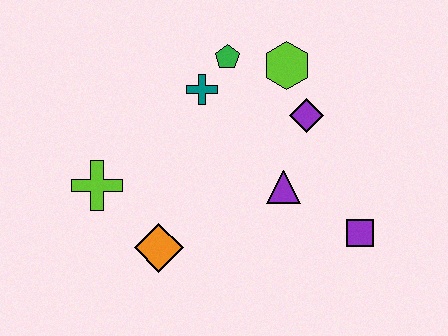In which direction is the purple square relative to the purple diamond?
The purple square is below the purple diamond.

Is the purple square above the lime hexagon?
No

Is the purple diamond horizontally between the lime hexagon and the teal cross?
No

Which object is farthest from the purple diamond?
The lime cross is farthest from the purple diamond.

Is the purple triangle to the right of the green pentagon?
Yes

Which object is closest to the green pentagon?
The teal cross is closest to the green pentagon.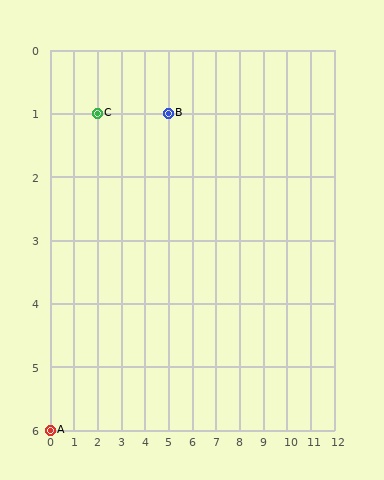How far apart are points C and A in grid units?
Points C and A are 2 columns and 5 rows apart (about 5.4 grid units diagonally).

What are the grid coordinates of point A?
Point A is at grid coordinates (0, 6).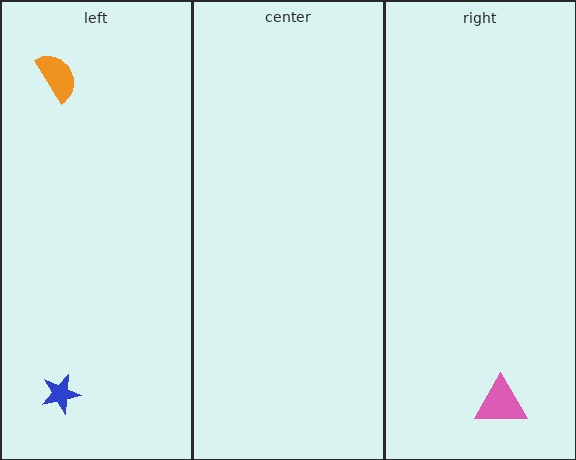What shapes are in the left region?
The blue star, the orange semicircle.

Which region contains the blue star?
The left region.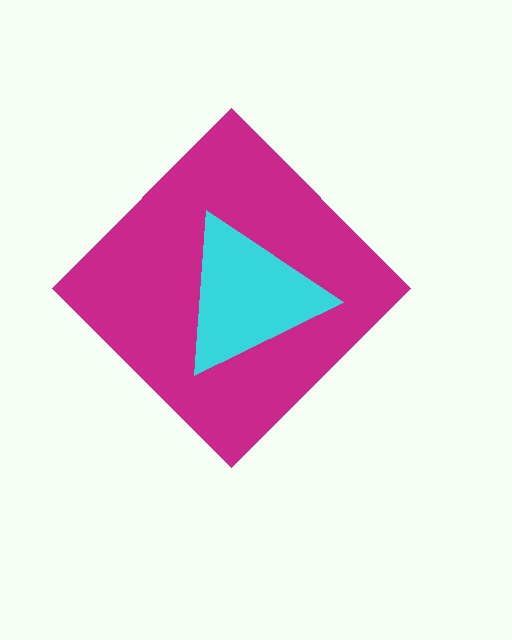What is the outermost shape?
The magenta diamond.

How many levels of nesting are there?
2.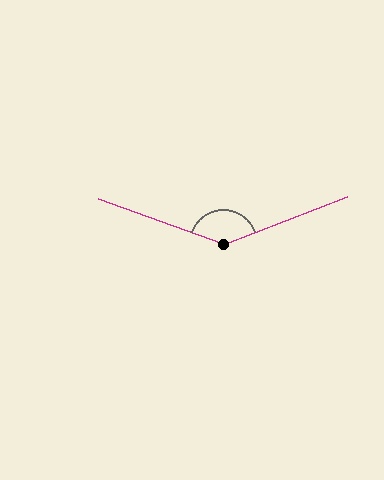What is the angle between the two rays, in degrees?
Approximately 139 degrees.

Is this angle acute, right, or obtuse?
It is obtuse.